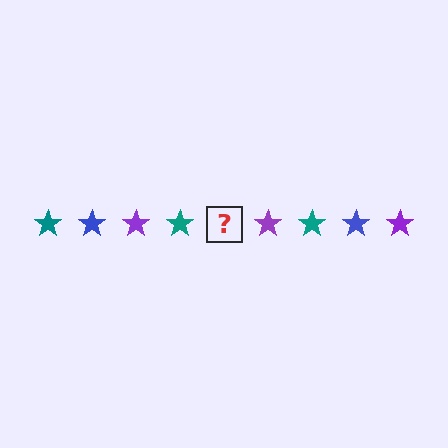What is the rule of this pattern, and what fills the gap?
The rule is that the pattern cycles through teal, blue, purple stars. The gap should be filled with a blue star.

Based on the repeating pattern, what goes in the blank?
The blank should be a blue star.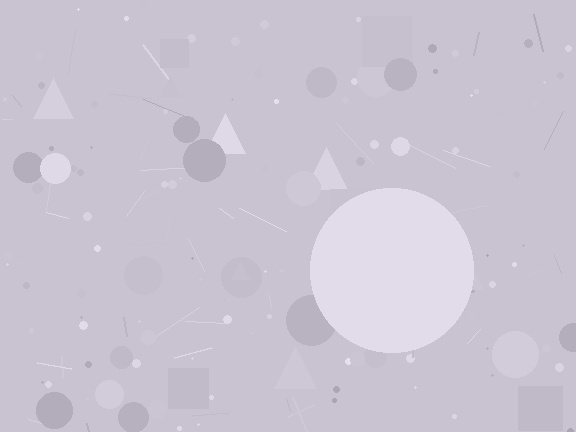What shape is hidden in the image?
A circle is hidden in the image.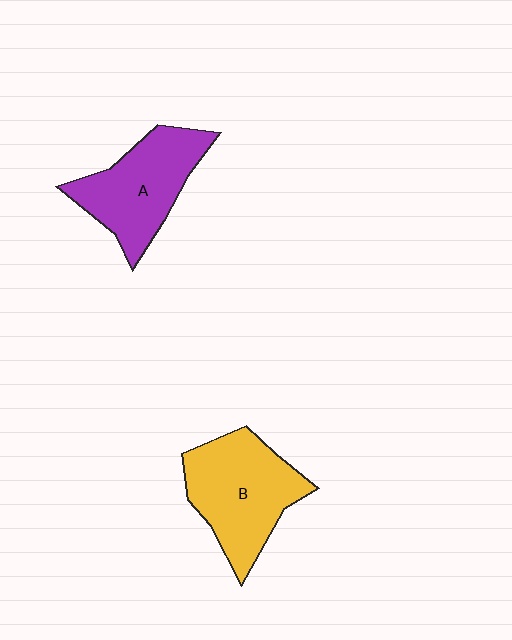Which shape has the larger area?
Shape B (yellow).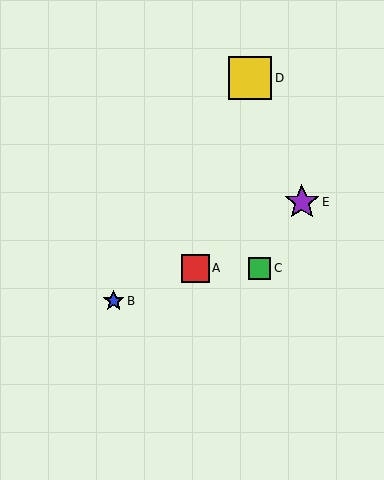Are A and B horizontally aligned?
No, A is at y≈268 and B is at y≈301.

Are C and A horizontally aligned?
Yes, both are at y≈268.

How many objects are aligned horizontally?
2 objects (A, C) are aligned horizontally.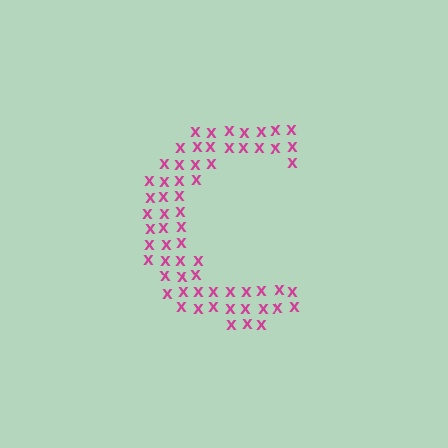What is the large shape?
The large shape is the letter C.